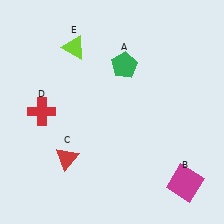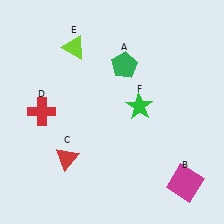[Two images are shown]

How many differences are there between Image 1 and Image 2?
There is 1 difference between the two images.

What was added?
A green star (F) was added in Image 2.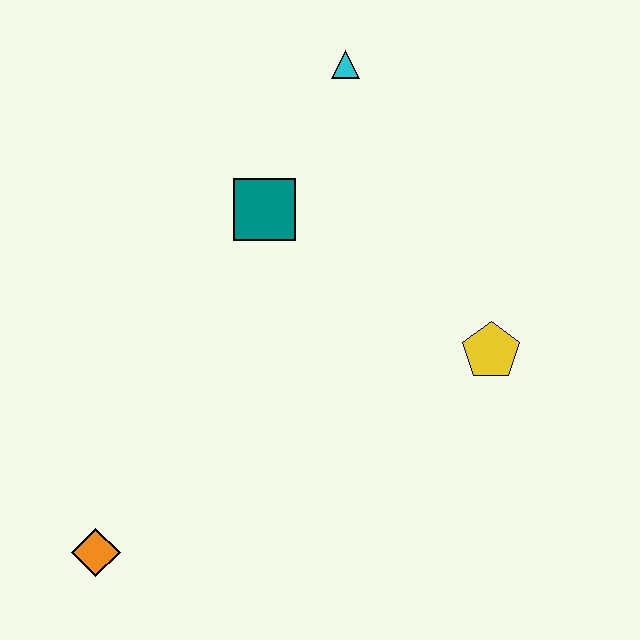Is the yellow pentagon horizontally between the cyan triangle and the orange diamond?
No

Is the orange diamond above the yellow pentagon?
No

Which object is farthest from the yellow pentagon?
The orange diamond is farthest from the yellow pentagon.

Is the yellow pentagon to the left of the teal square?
No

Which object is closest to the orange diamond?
The teal square is closest to the orange diamond.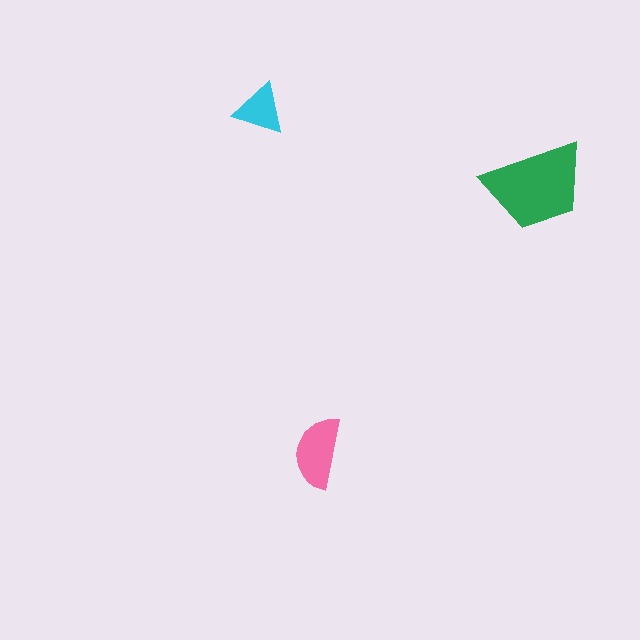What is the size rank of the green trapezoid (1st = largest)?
1st.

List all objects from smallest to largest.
The cyan triangle, the pink semicircle, the green trapezoid.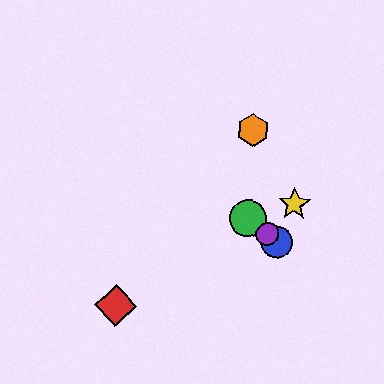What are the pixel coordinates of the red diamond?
The red diamond is at (116, 305).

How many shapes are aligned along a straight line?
3 shapes (the blue circle, the green circle, the purple circle) are aligned along a straight line.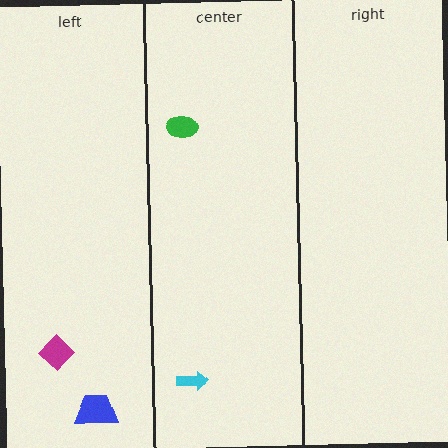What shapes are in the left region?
The blue trapezoid, the magenta diamond.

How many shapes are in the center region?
2.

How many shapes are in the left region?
2.